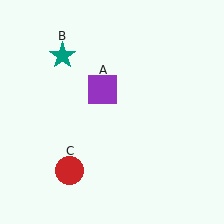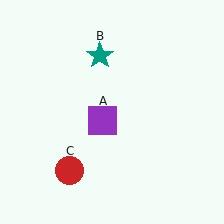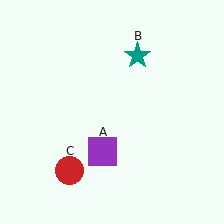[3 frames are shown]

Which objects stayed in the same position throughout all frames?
Red circle (object C) remained stationary.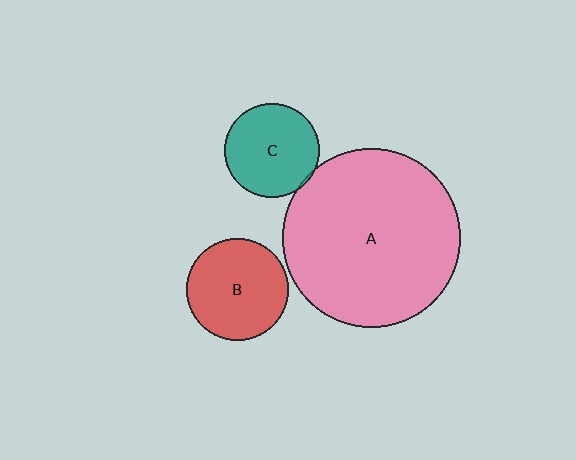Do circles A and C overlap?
Yes.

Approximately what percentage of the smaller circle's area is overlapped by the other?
Approximately 5%.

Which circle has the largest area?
Circle A (pink).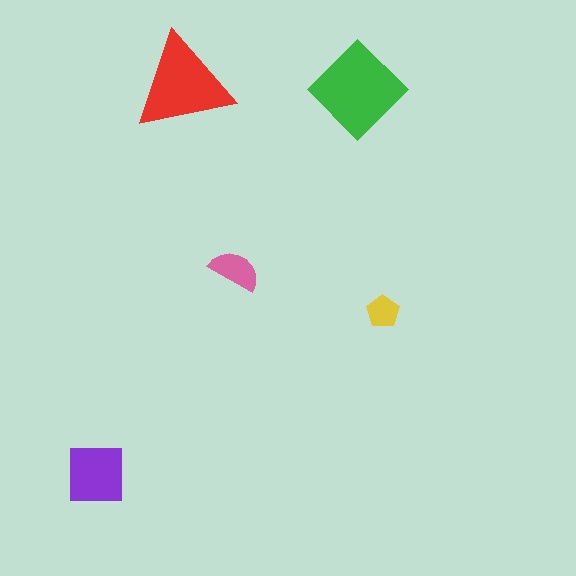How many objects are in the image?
There are 5 objects in the image.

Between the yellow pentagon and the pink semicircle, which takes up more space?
The pink semicircle.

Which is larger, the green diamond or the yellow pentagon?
The green diamond.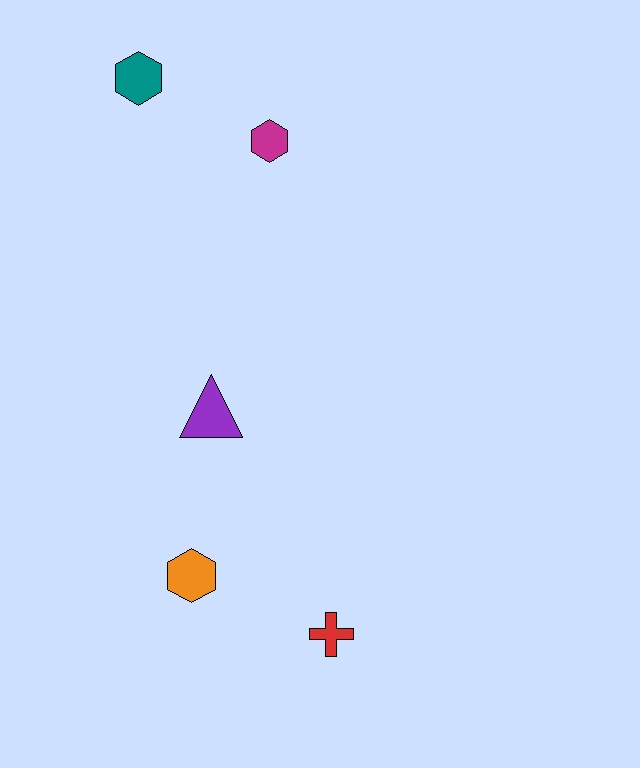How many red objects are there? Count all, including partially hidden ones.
There is 1 red object.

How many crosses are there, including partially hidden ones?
There is 1 cross.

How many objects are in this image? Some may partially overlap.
There are 5 objects.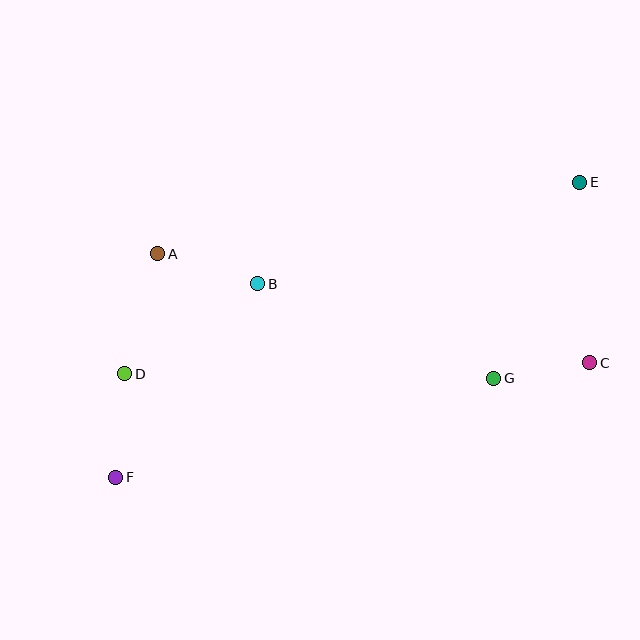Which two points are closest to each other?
Points C and G are closest to each other.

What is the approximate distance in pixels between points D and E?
The distance between D and E is approximately 493 pixels.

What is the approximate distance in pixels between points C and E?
The distance between C and E is approximately 181 pixels.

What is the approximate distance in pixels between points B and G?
The distance between B and G is approximately 254 pixels.